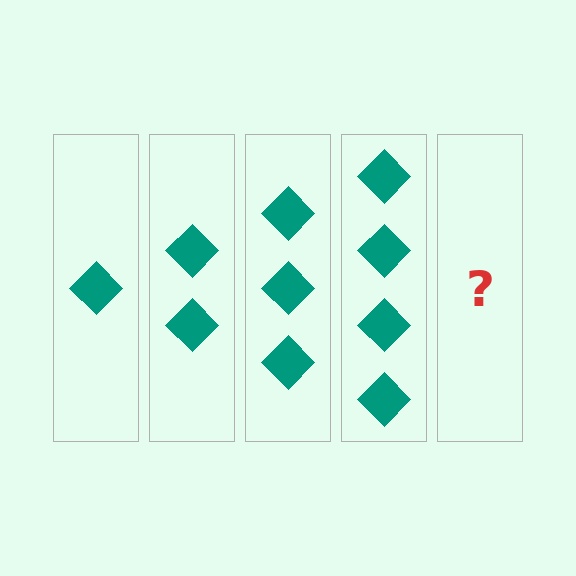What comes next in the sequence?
The next element should be 5 diamonds.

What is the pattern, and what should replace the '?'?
The pattern is that each step adds one more diamond. The '?' should be 5 diamonds.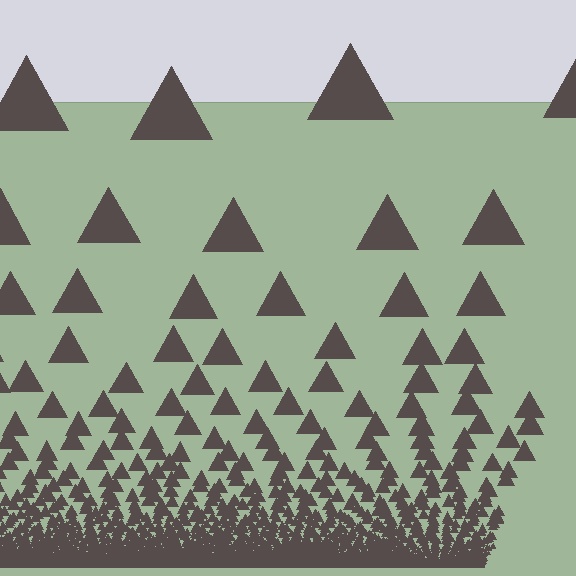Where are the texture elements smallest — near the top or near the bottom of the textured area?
Near the bottom.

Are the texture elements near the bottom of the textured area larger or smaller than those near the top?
Smaller. The gradient is inverted — elements near the bottom are smaller and denser.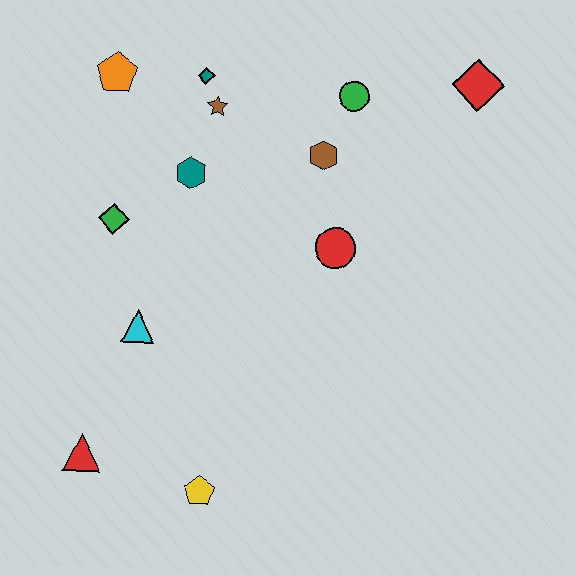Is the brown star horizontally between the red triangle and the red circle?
Yes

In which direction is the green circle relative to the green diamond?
The green circle is to the right of the green diamond.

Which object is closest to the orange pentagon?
The teal diamond is closest to the orange pentagon.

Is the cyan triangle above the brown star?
No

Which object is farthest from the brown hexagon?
The red triangle is farthest from the brown hexagon.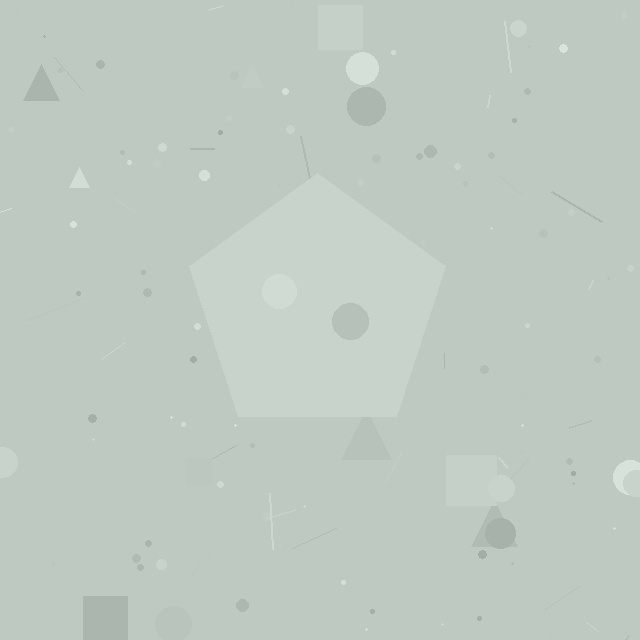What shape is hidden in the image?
A pentagon is hidden in the image.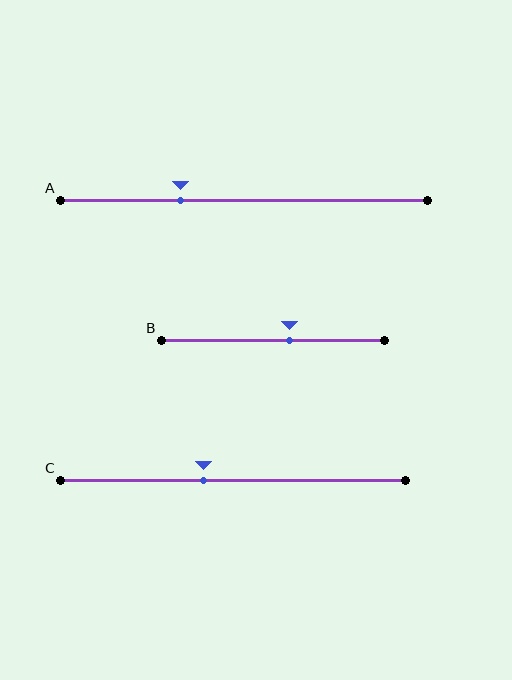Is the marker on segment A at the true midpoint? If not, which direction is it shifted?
No, the marker on segment A is shifted to the left by about 17% of the segment length.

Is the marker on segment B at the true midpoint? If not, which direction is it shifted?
No, the marker on segment B is shifted to the right by about 8% of the segment length.